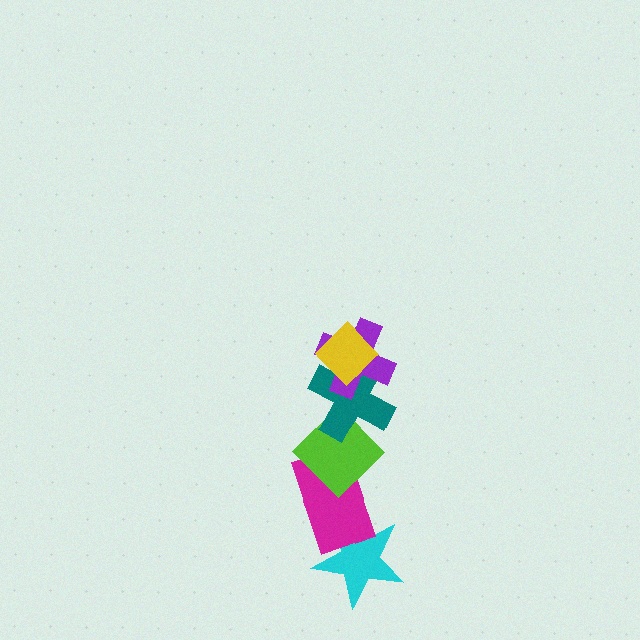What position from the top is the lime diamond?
The lime diamond is 4th from the top.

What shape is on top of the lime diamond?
The teal cross is on top of the lime diamond.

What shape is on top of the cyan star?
The magenta rectangle is on top of the cyan star.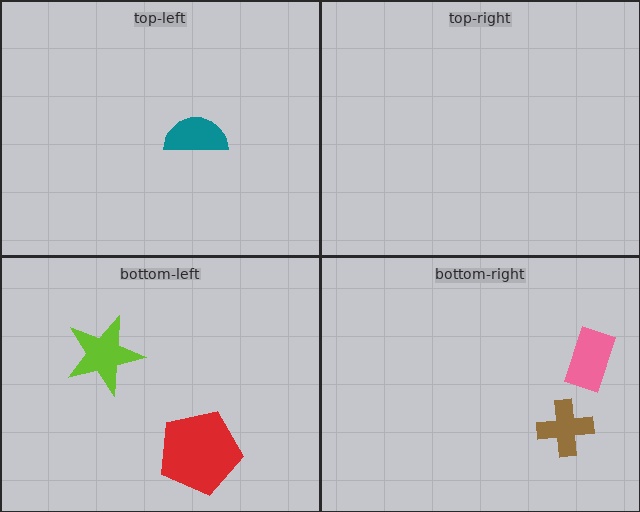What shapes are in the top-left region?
The teal semicircle.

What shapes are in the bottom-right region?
The pink rectangle, the brown cross.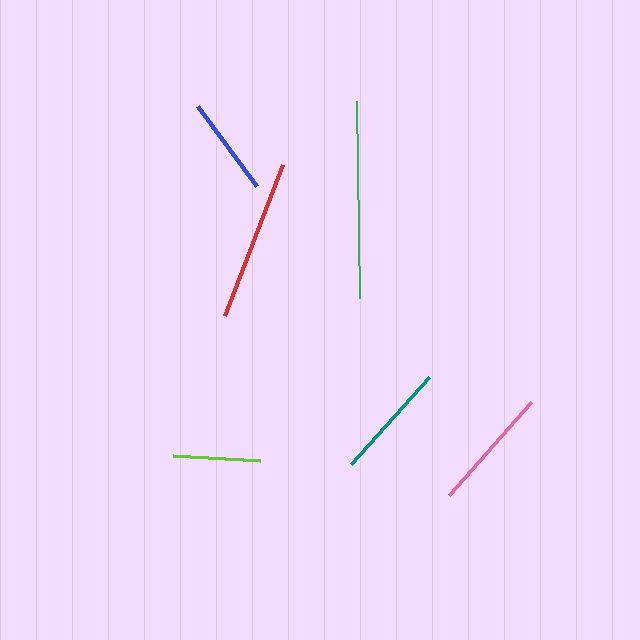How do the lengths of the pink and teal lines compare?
The pink and teal lines are approximately the same length.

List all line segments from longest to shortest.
From longest to shortest: green, red, pink, teal, blue, lime.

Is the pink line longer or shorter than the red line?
The red line is longer than the pink line.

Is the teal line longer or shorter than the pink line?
The pink line is longer than the teal line.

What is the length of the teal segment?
The teal segment is approximately 117 pixels long.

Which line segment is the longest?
The green line is the longest at approximately 196 pixels.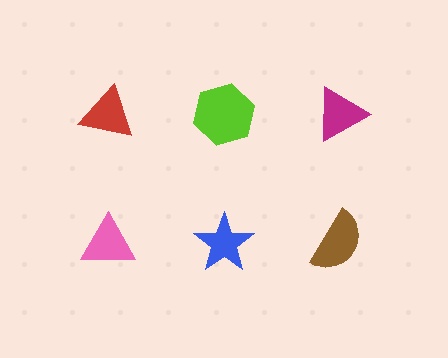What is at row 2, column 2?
A blue star.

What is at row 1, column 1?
A red triangle.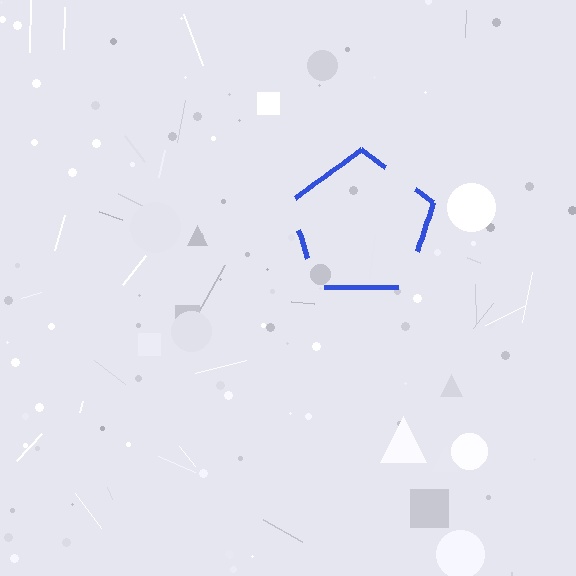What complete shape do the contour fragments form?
The contour fragments form a pentagon.